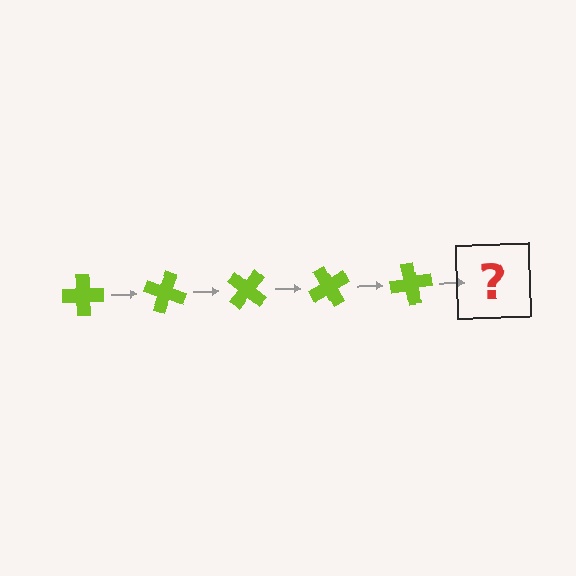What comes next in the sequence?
The next element should be a lime cross rotated 100 degrees.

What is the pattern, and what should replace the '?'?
The pattern is that the cross rotates 20 degrees each step. The '?' should be a lime cross rotated 100 degrees.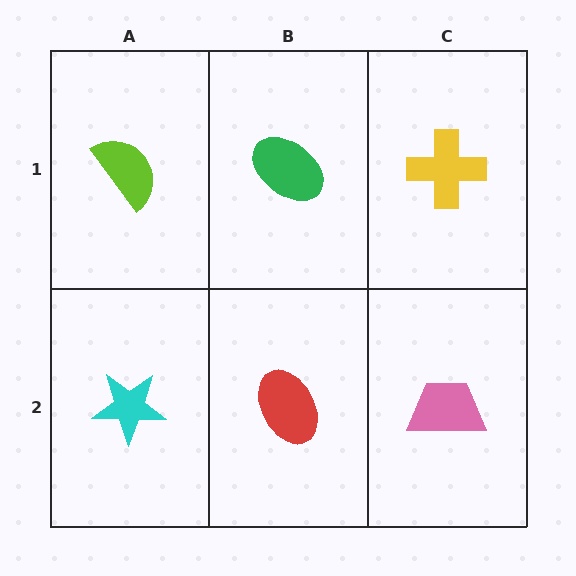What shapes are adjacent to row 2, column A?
A lime semicircle (row 1, column A), a red ellipse (row 2, column B).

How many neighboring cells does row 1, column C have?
2.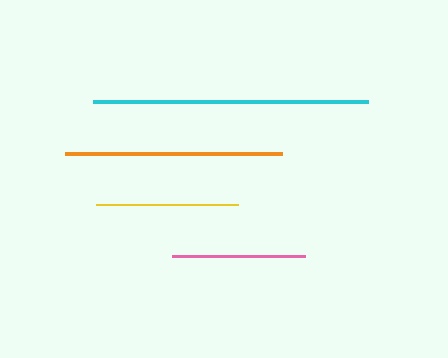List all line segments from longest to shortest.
From longest to shortest: cyan, orange, yellow, pink.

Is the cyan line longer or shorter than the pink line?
The cyan line is longer than the pink line.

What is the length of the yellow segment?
The yellow segment is approximately 142 pixels long.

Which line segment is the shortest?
The pink line is the shortest at approximately 134 pixels.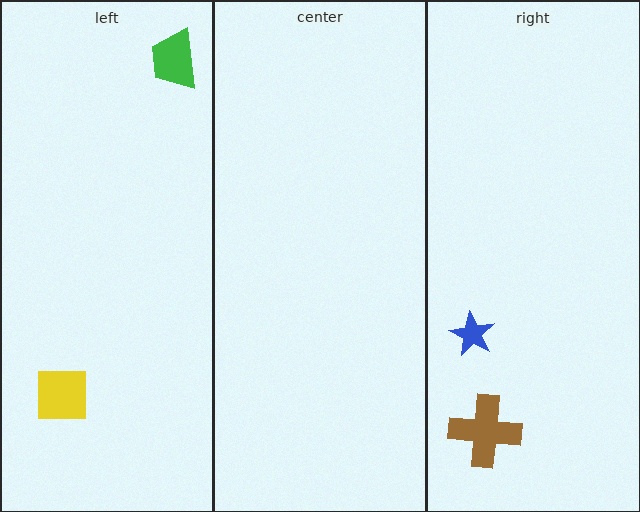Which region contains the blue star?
The right region.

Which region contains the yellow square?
The left region.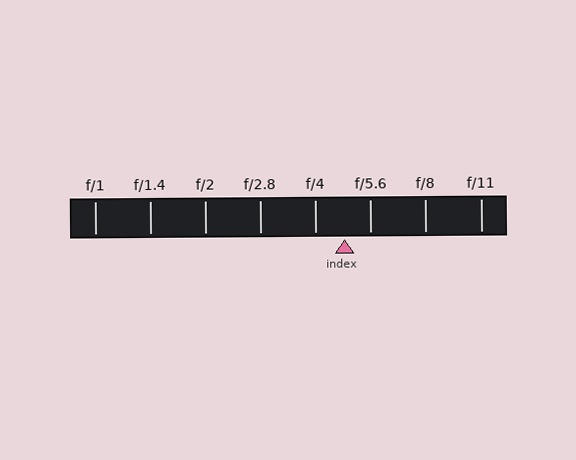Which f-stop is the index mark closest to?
The index mark is closest to f/5.6.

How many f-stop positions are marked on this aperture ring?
There are 8 f-stop positions marked.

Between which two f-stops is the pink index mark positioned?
The index mark is between f/4 and f/5.6.